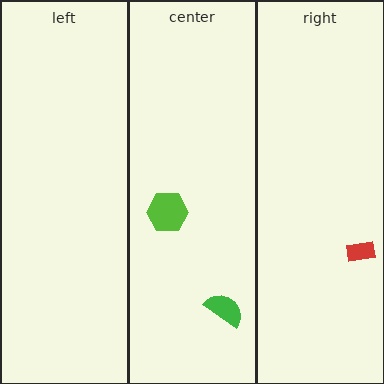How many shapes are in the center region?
2.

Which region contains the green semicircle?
The center region.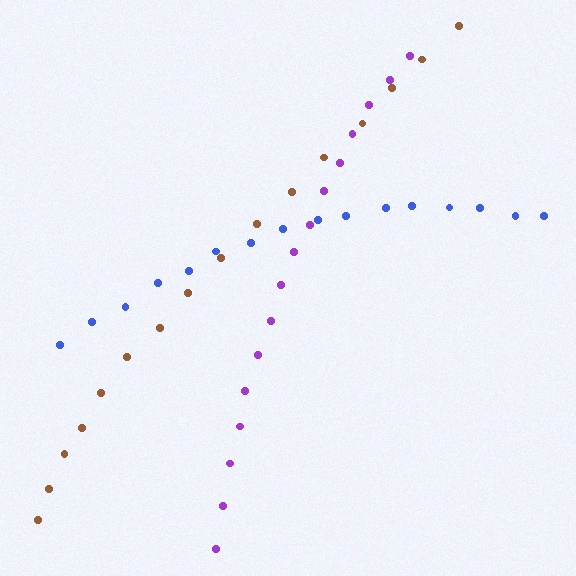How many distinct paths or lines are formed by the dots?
There are 3 distinct paths.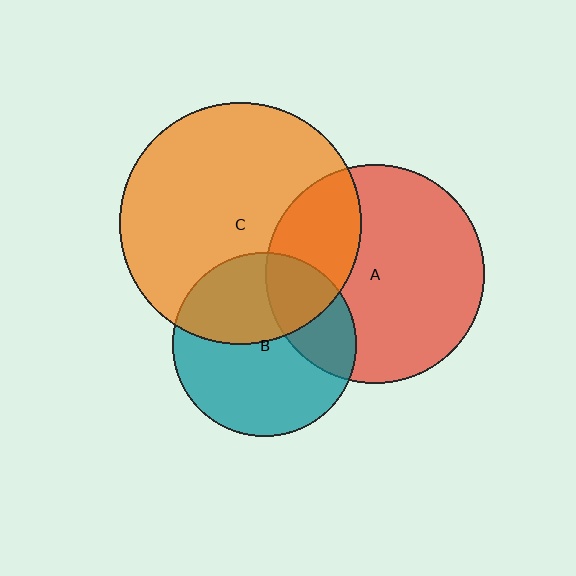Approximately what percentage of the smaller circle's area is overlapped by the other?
Approximately 40%.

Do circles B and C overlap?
Yes.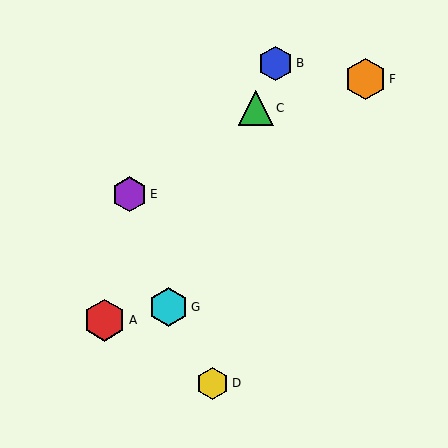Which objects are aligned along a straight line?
Objects B, C, G are aligned along a straight line.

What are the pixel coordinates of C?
Object C is at (256, 108).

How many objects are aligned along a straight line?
3 objects (B, C, G) are aligned along a straight line.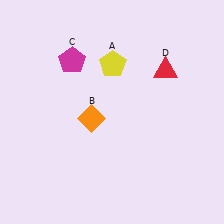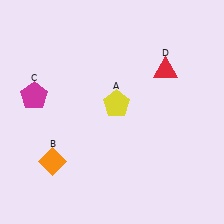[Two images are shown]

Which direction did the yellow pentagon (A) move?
The yellow pentagon (A) moved down.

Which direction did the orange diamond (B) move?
The orange diamond (B) moved down.